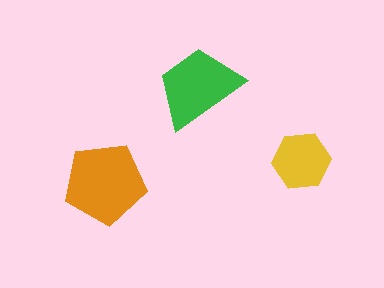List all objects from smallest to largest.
The yellow hexagon, the green trapezoid, the orange pentagon.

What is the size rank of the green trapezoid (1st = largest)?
2nd.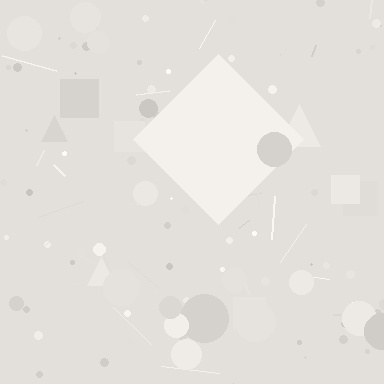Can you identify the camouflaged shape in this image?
The camouflaged shape is a diamond.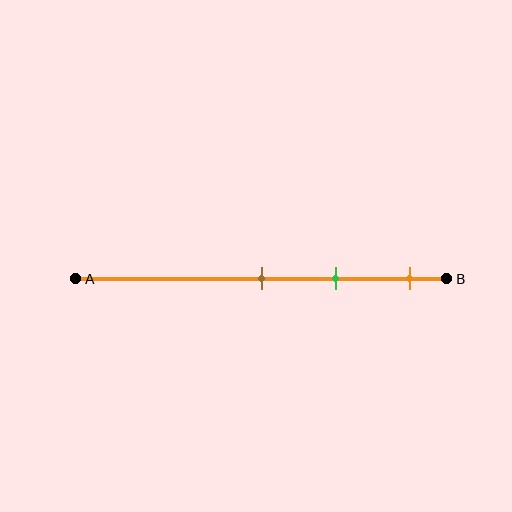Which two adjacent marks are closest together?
The brown and green marks are the closest adjacent pair.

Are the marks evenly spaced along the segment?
Yes, the marks are approximately evenly spaced.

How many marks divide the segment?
There are 3 marks dividing the segment.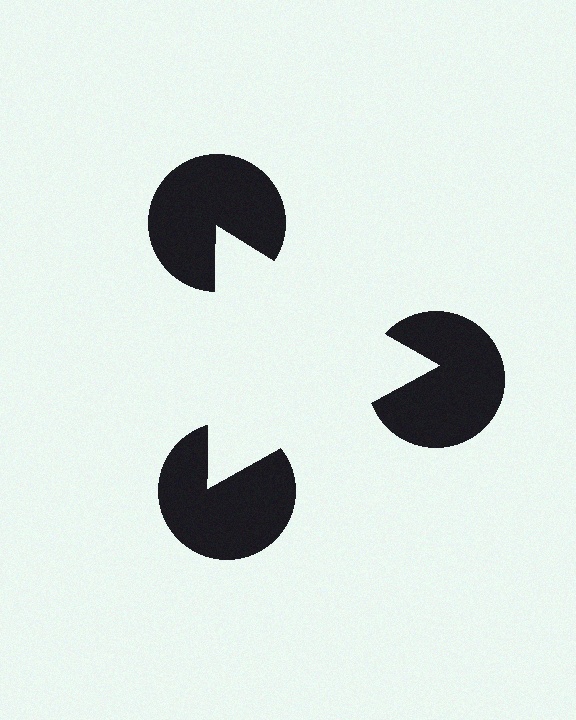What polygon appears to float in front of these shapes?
An illusory triangle — its edges are inferred from the aligned wedge cuts in the pac-man discs, not physically drawn.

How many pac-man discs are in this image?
There are 3 — one at each vertex of the illusory triangle.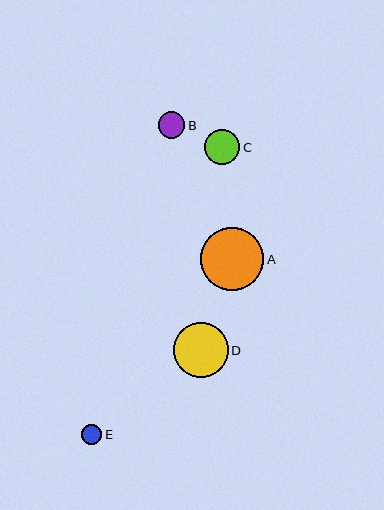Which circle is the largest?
Circle A is the largest with a size of approximately 63 pixels.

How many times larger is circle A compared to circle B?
Circle A is approximately 2.4 times the size of circle B.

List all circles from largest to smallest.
From largest to smallest: A, D, C, B, E.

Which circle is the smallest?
Circle E is the smallest with a size of approximately 20 pixels.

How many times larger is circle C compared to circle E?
Circle C is approximately 1.7 times the size of circle E.